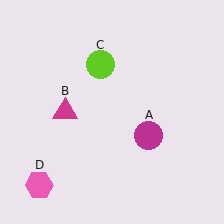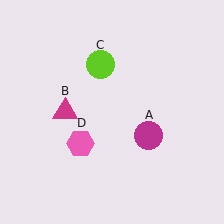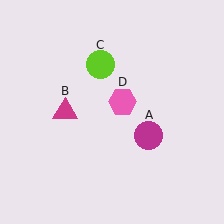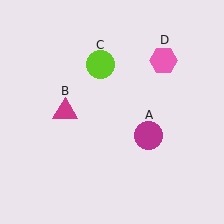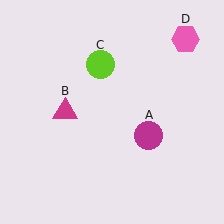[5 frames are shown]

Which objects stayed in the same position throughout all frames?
Magenta circle (object A) and magenta triangle (object B) and lime circle (object C) remained stationary.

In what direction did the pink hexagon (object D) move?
The pink hexagon (object D) moved up and to the right.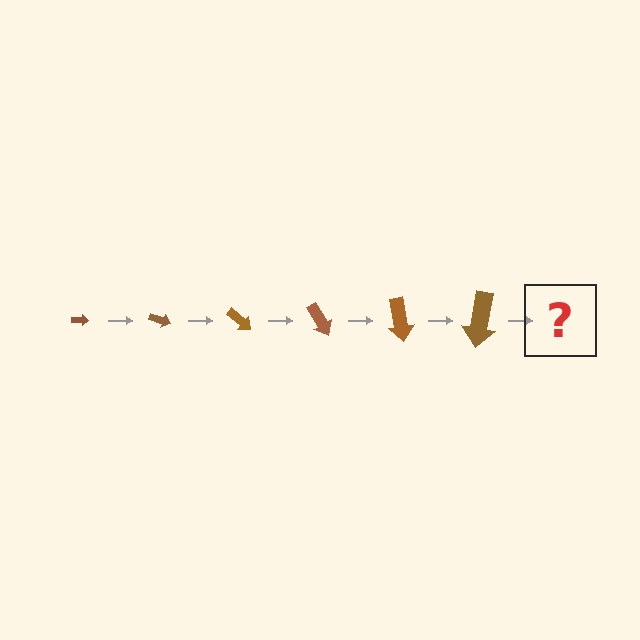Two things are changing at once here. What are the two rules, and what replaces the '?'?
The two rules are that the arrow grows larger each step and it rotates 20 degrees each step. The '?' should be an arrow, larger than the previous one and rotated 120 degrees from the start.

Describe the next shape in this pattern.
It should be an arrow, larger than the previous one and rotated 120 degrees from the start.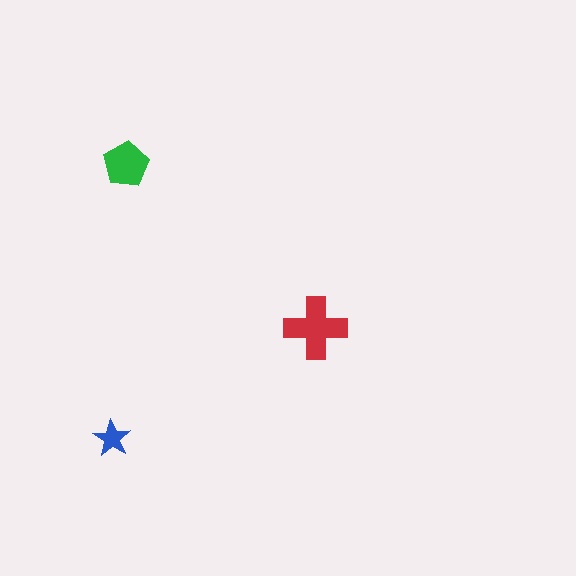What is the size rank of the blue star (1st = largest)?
3rd.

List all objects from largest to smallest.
The red cross, the green pentagon, the blue star.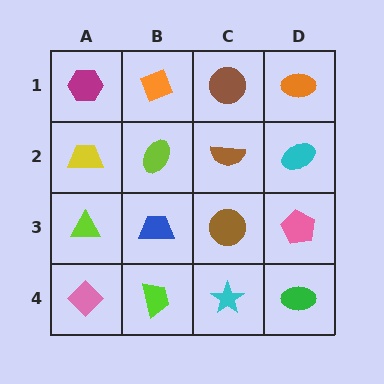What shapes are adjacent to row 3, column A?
A yellow trapezoid (row 2, column A), a pink diamond (row 4, column A), a blue trapezoid (row 3, column B).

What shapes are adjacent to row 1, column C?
A brown semicircle (row 2, column C), an orange diamond (row 1, column B), an orange ellipse (row 1, column D).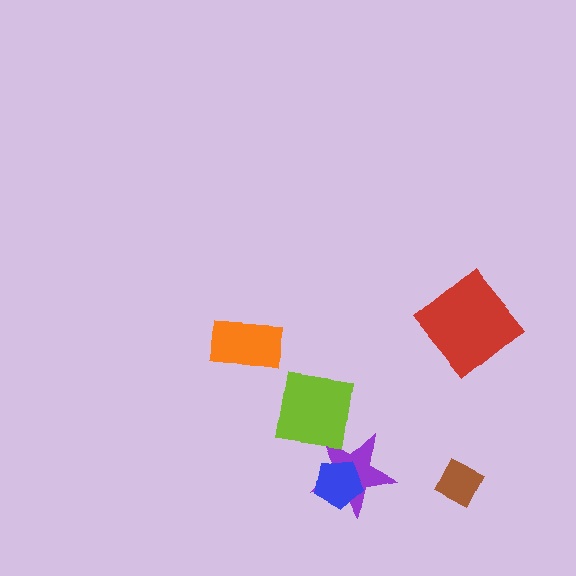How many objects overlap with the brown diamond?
0 objects overlap with the brown diamond.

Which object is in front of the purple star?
The blue pentagon is in front of the purple star.